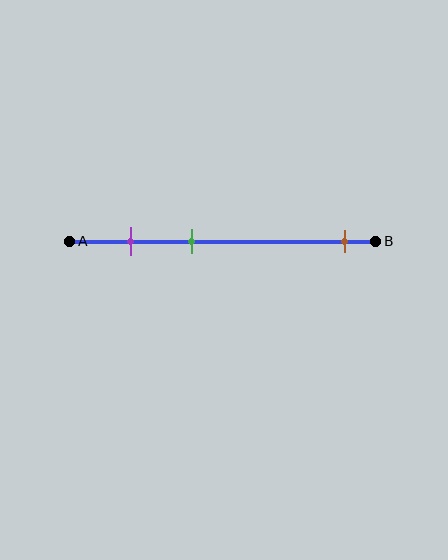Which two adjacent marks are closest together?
The purple and green marks are the closest adjacent pair.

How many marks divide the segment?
There are 3 marks dividing the segment.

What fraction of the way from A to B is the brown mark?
The brown mark is approximately 90% (0.9) of the way from A to B.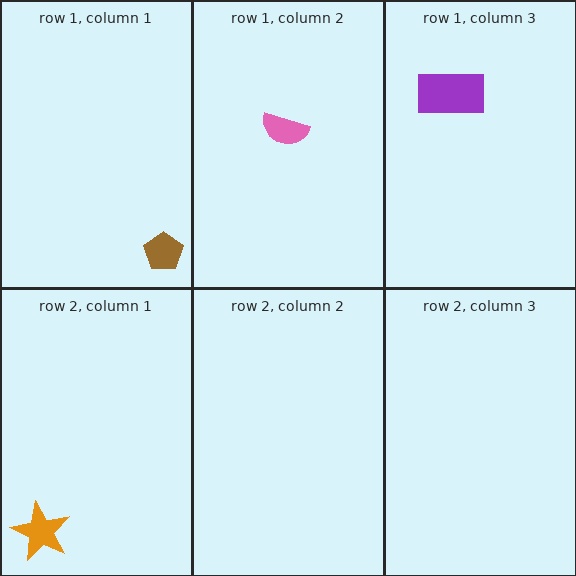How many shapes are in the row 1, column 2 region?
1.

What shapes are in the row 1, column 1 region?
The brown pentagon.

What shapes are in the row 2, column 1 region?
The orange star.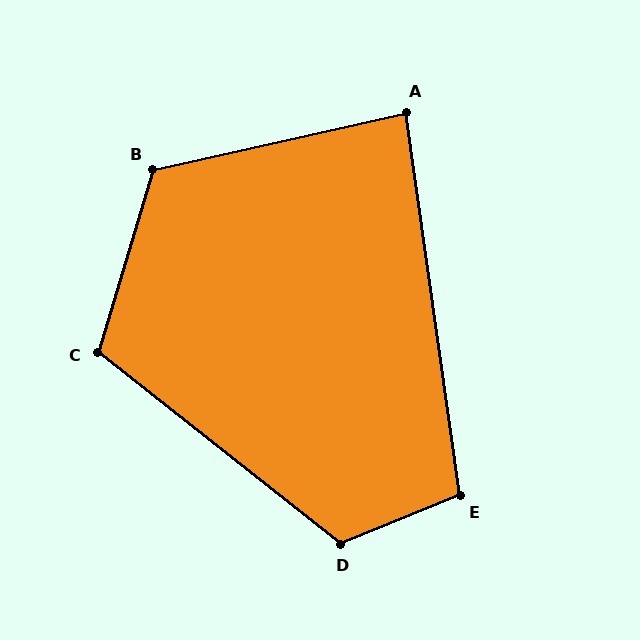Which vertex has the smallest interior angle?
A, at approximately 85 degrees.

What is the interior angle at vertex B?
Approximately 119 degrees (obtuse).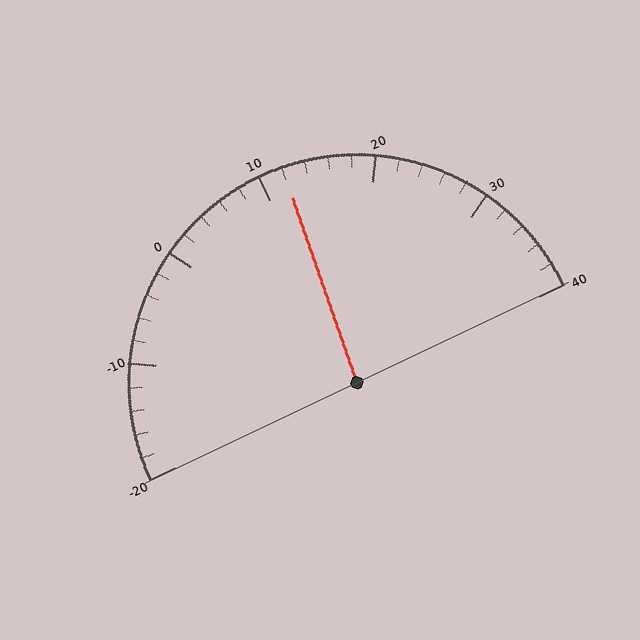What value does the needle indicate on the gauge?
The needle indicates approximately 12.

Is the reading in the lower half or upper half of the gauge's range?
The reading is in the upper half of the range (-20 to 40).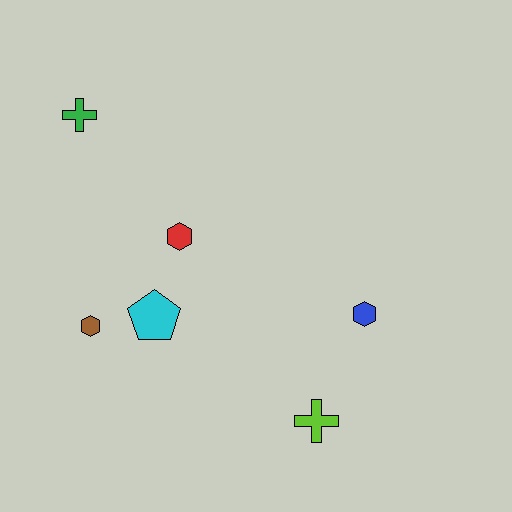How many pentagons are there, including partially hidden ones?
There is 1 pentagon.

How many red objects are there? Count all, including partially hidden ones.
There is 1 red object.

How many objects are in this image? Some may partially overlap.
There are 6 objects.